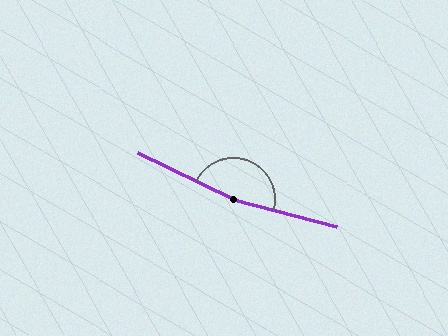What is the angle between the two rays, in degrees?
Approximately 169 degrees.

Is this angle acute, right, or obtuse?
It is obtuse.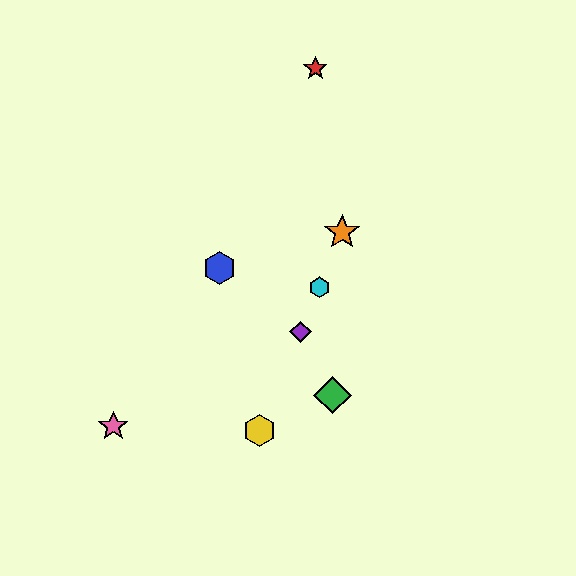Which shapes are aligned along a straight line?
The yellow hexagon, the purple diamond, the orange star, the cyan hexagon are aligned along a straight line.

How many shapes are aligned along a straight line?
4 shapes (the yellow hexagon, the purple diamond, the orange star, the cyan hexagon) are aligned along a straight line.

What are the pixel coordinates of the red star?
The red star is at (315, 68).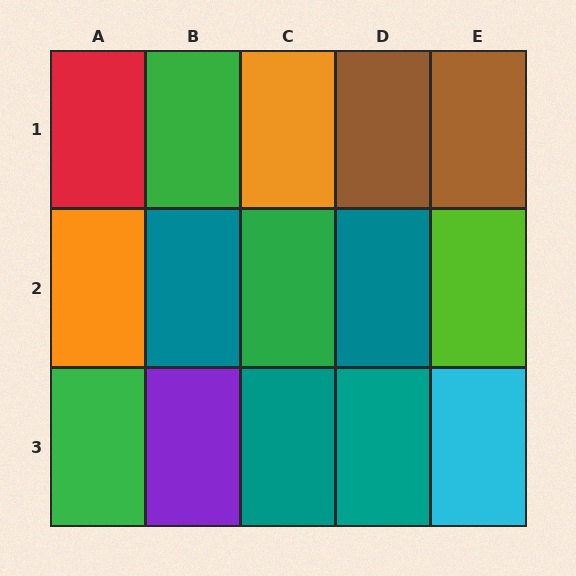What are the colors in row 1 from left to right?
Red, green, orange, brown, brown.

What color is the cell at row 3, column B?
Purple.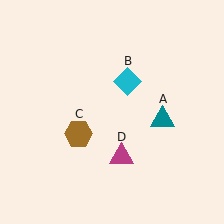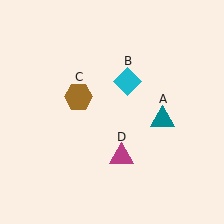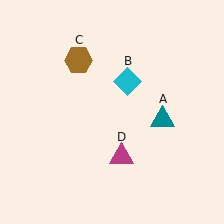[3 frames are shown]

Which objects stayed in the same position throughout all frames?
Teal triangle (object A) and cyan diamond (object B) and magenta triangle (object D) remained stationary.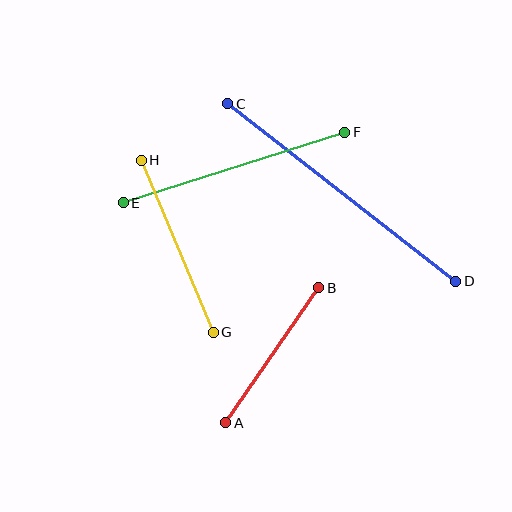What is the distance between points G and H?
The distance is approximately 186 pixels.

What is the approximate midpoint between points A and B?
The midpoint is at approximately (272, 355) pixels.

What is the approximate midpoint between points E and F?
The midpoint is at approximately (234, 167) pixels.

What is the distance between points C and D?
The distance is approximately 289 pixels.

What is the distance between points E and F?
The distance is approximately 232 pixels.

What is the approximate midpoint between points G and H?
The midpoint is at approximately (177, 246) pixels.